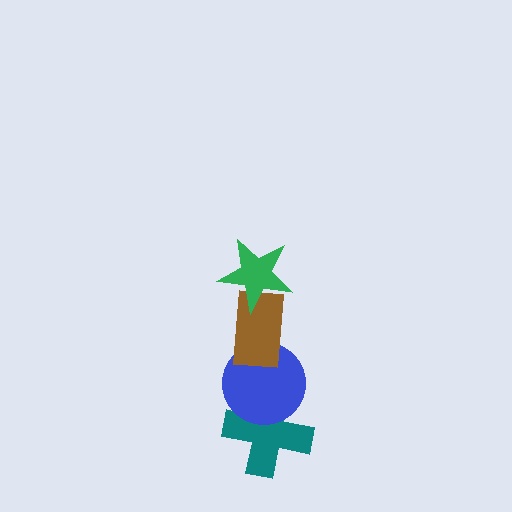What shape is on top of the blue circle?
The brown rectangle is on top of the blue circle.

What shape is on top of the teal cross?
The blue circle is on top of the teal cross.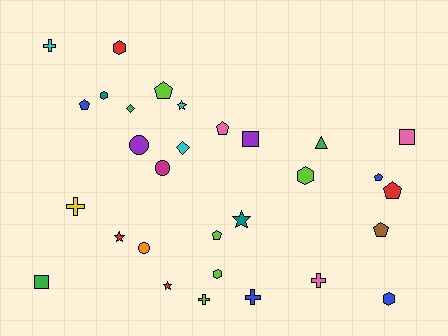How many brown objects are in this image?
There is 1 brown object.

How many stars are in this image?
There are 4 stars.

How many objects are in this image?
There are 30 objects.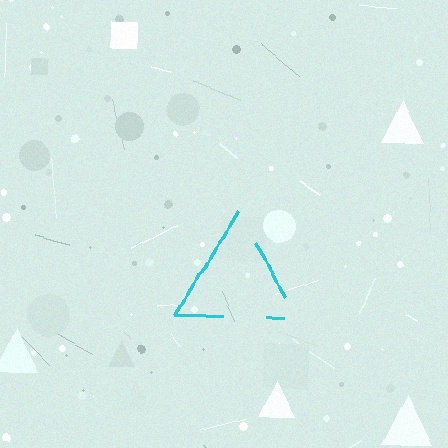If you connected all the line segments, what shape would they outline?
They would outline a triangle.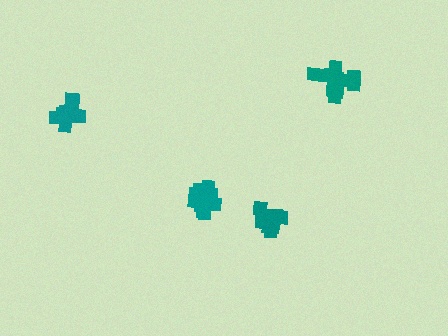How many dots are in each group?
Group 1: 15 dots, Group 2: 13 dots, Group 3: 14 dots, Group 4: 12 dots (54 total).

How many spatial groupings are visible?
There are 4 spatial groupings.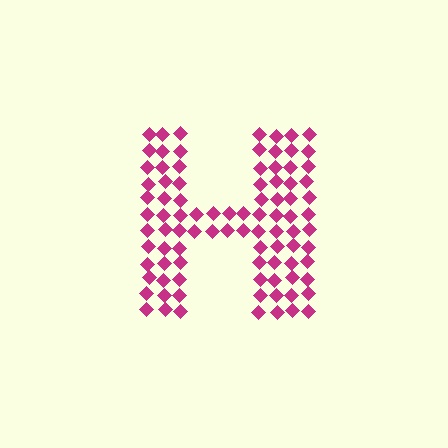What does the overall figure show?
The overall figure shows the letter H.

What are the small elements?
The small elements are diamonds.